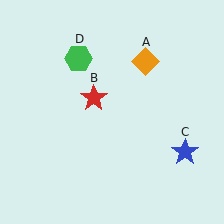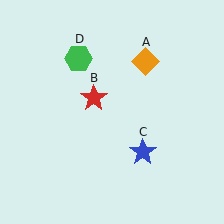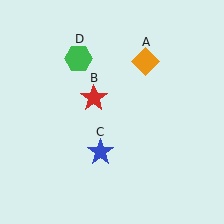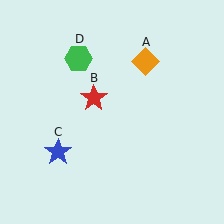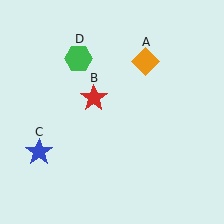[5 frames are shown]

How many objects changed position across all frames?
1 object changed position: blue star (object C).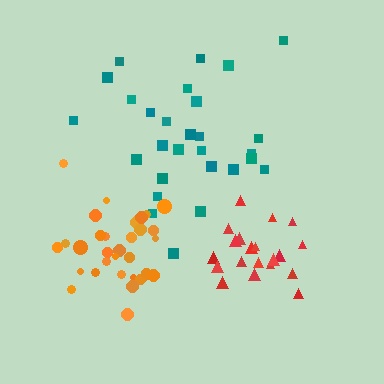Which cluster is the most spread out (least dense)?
Teal.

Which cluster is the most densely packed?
Orange.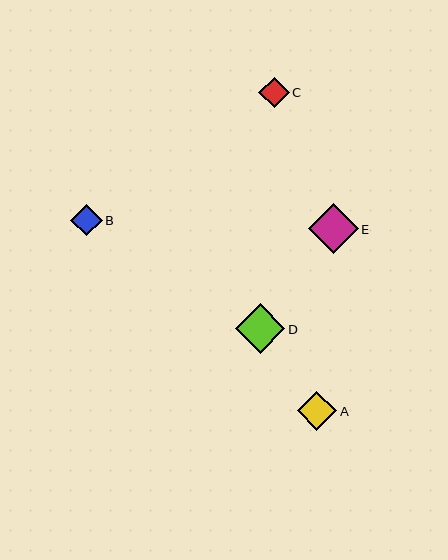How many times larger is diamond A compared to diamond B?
Diamond A is approximately 1.2 times the size of diamond B.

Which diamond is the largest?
Diamond E is the largest with a size of approximately 50 pixels.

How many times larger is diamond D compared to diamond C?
Diamond D is approximately 1.6 times the size of diamond C.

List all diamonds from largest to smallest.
From largest to smallest: E, D, A, B, C.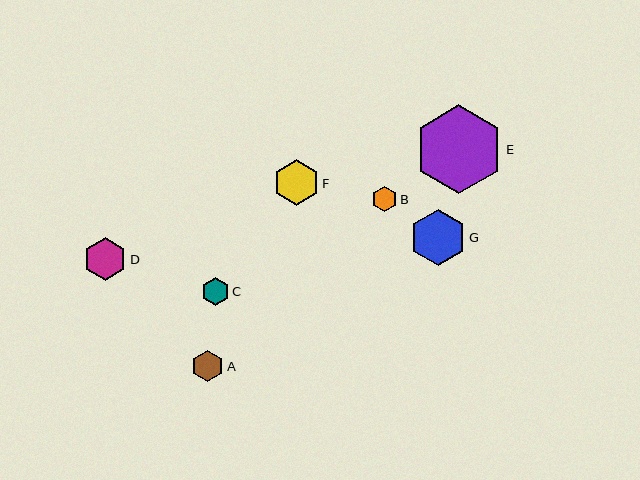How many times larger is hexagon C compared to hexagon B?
Hexagon C is approximately 1.1 times the size of hexagon B.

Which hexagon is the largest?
Hexagon E is the largest with a size of approximately 89 pixels.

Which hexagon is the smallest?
Hexagon B is the smallest with a size of approximately 25 pixels.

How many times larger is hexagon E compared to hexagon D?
Hexagon E is approximately 2.1 times the size of hexagon D.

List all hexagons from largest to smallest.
From largest to smallest: E, G, F, D, A, C, B.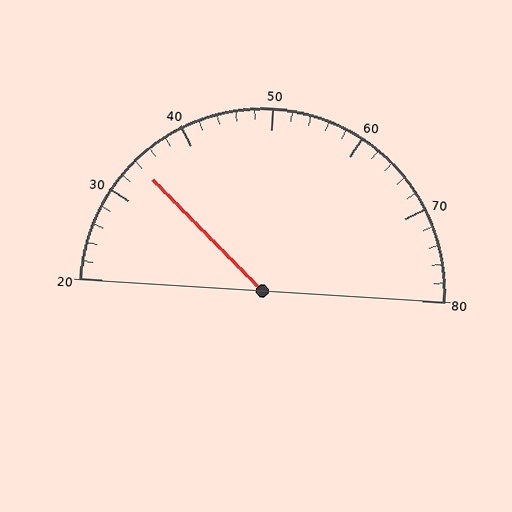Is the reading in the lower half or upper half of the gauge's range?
The reading is in the lower half of the range (20 to 80).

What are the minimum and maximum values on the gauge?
The gauge ranges from 20 to 80.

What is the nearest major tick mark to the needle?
The nearest major tick mark is 30.